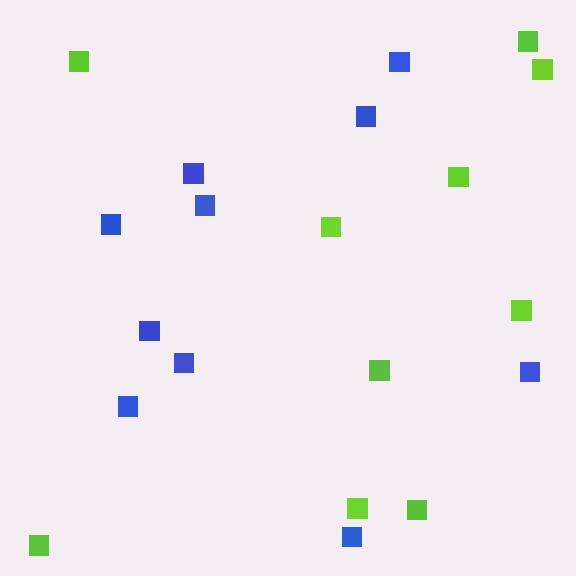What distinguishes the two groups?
There are 2 groups: one group of blue squares (10) and one group of lime squares (10).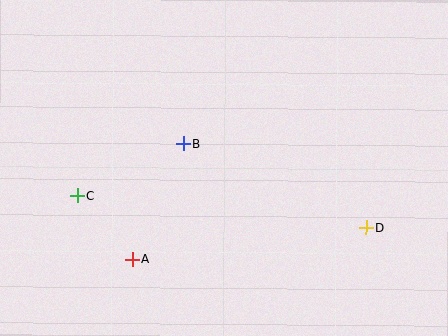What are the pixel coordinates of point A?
Point A is at (133, 259).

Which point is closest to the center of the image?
Point B at (183, 144) is closest to the center.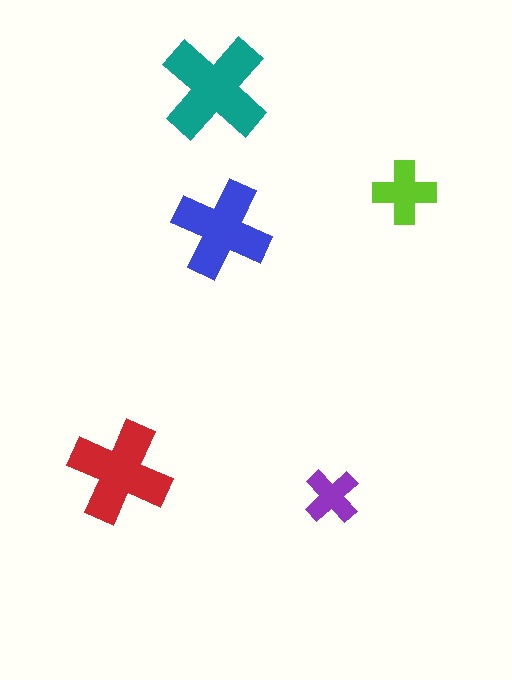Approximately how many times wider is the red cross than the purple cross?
About 2 times wider.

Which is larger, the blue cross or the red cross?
The red one.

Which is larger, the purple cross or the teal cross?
The teal one.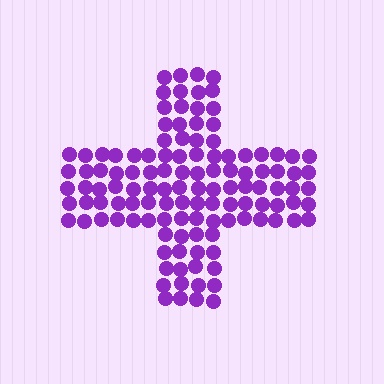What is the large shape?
The large shape is a cross.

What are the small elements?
The small elements are circles.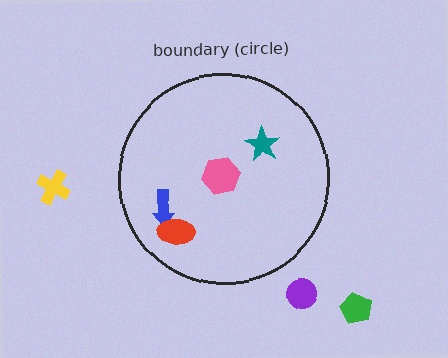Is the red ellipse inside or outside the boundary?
Inside.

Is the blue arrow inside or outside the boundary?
Inside.